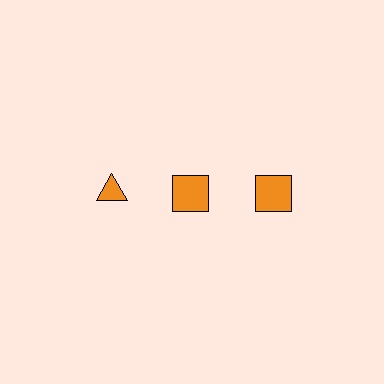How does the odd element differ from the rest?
It has a different shape: triangle instead of square.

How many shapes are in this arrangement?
There are 3 shapes arranged in a grid pattern.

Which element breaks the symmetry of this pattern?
The orange triangle in the top row, leftmost column breaks the symmetry. All other shapes are orange squares.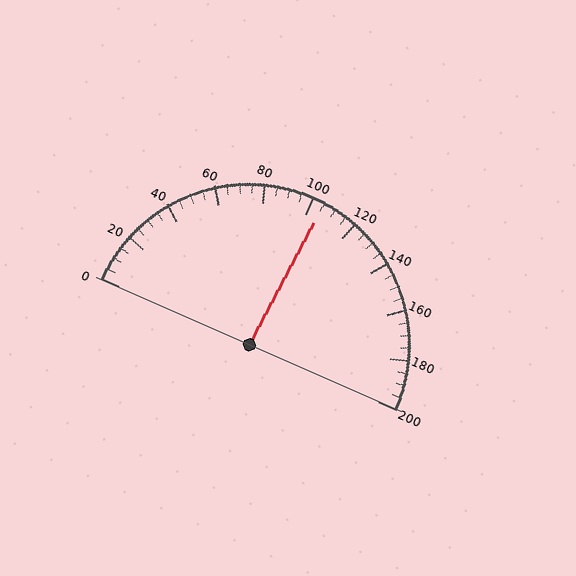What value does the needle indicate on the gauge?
The needle indicates approximately 105.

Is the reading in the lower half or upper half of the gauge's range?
The reading is in the upper half of the range (0 to 200).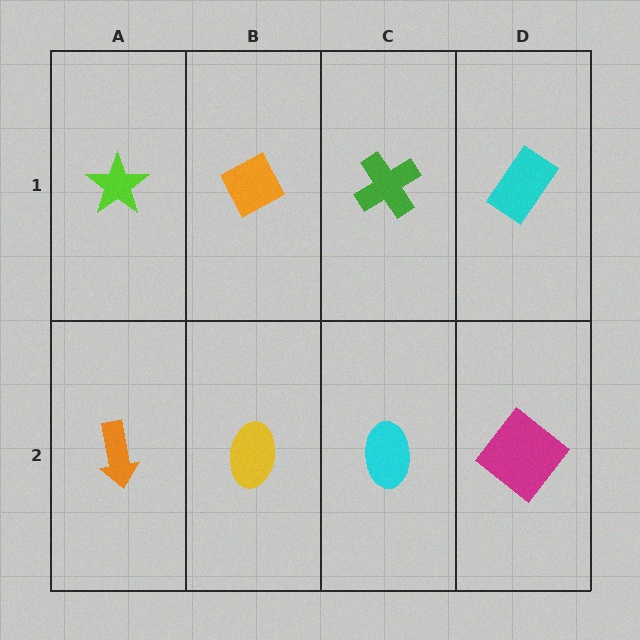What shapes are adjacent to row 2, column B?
An orange diamond (row 1, column B), an orange arrow (row 2, column A), a cyan ellipse (row 2, column C).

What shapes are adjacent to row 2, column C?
A green cross (row 1, column C), a yellow ellipse (row 2, column B), a magenta diamond (row 2, column D).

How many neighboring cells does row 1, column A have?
2.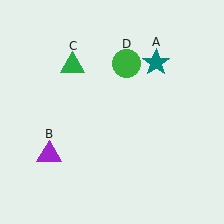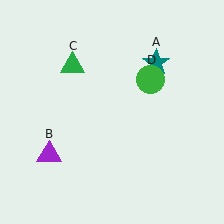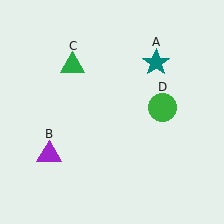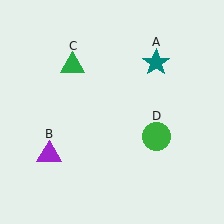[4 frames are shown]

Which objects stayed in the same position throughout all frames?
Teal star (object A) and purple triangle (object B) and green triangle (object C) remained stationary.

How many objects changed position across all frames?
1 object changed position: green circle (object D).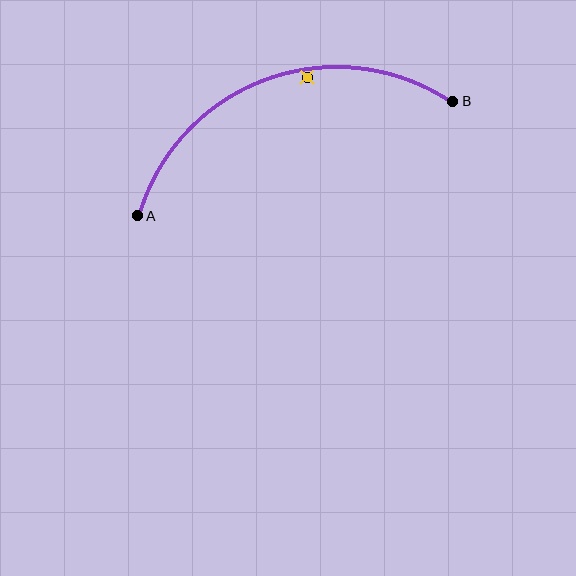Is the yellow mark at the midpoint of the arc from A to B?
No — the yellow mark does not lie on the arc at all. It sits slightly inside the curve.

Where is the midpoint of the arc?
The arc midpoint is the point on the curve farthest from the straight line joining A and B. It sits above that line.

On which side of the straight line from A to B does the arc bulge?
The arc bulges above the straight line connecting A and B.